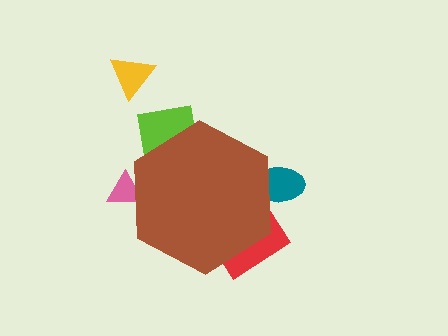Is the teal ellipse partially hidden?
Yes, the teal ellipse is partially hidden behind the brown hexagon.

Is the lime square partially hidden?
Yes, the lime square is partially hidden behind the brown hexagon.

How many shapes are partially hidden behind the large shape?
4 shapes are partially hidden.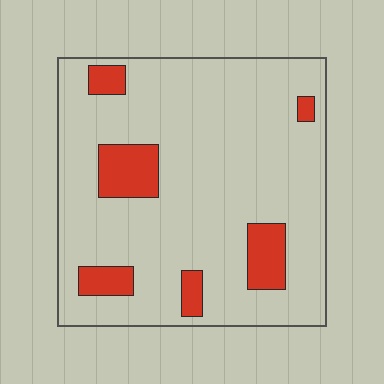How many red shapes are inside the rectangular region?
6.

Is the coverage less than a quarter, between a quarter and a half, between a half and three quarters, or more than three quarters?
Less than a quarter.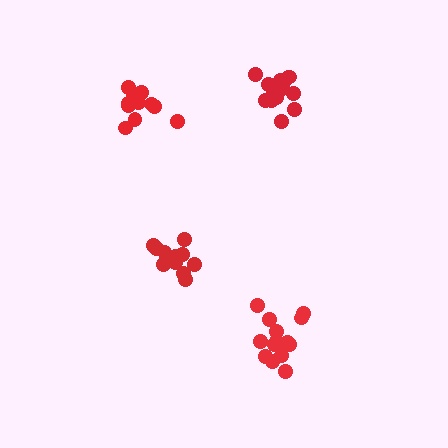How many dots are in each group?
Group 1: 15 dots, Group 2: 12 dots, Group 3: 15 dots, Group 4: 15 dots (57 total).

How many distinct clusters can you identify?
There are 4 distinct clusters.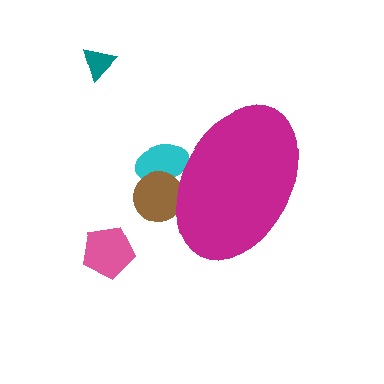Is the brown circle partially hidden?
Yes, the brown circle is partially hidden behind the magenta ellipse.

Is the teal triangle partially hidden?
No, the teal triangle is fully visible.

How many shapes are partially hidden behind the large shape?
2 shapes are partially hidden.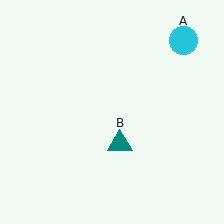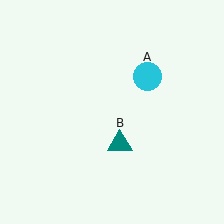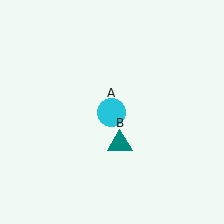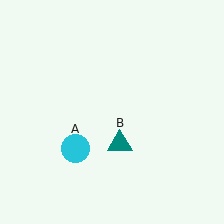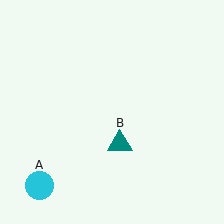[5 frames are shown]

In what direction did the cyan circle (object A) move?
The cyan circle (object A) moved down and to the left.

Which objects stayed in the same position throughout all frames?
Teal triangle (object B) remained stationary.